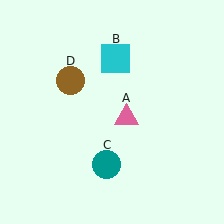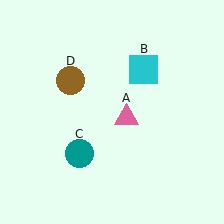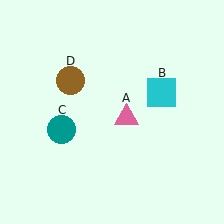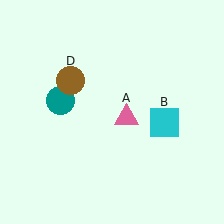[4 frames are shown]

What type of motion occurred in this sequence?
The cyan square (object B), teal circle (object C) rotated clockwise around the center of the scene.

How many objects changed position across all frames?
2 objects changed position: cyan square (object B), teal circle (object C).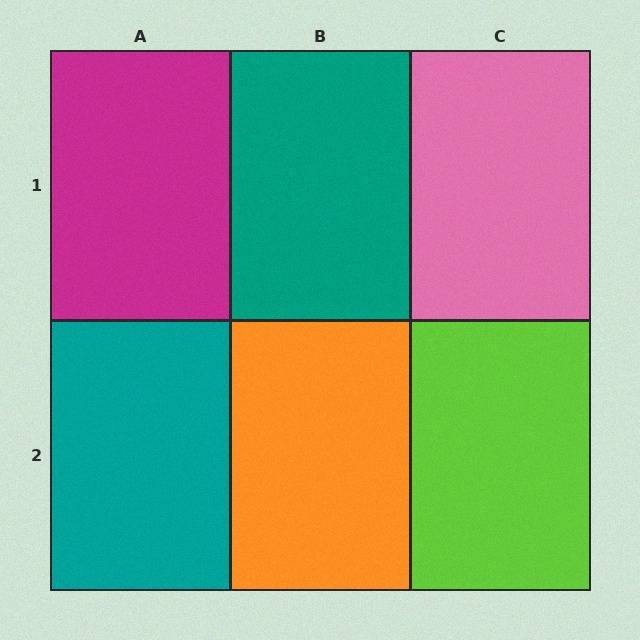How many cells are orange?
1 cell is orange.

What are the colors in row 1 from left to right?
Magenta, teal, pink.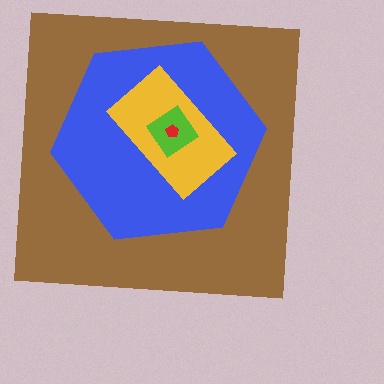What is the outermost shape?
The brown square.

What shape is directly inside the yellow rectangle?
The lime diamond.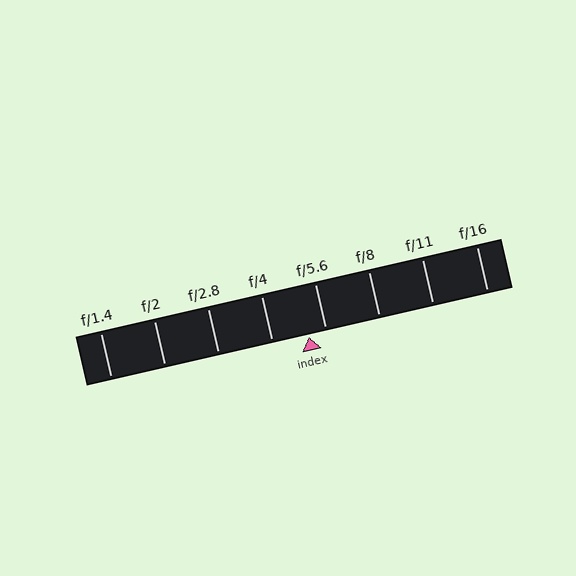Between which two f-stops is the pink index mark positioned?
The index mark is between f/4 and f/5.6.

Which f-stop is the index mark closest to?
The index mark is closest to f/5.6.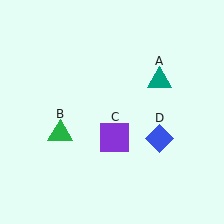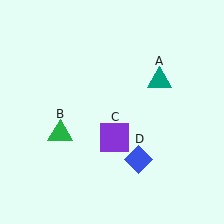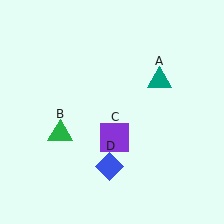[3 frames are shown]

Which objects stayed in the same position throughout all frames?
Teal triangle (object A) and green triangle (object B) and purple square (object C) remained stationary.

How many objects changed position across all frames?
1 object changed position: blue diamond (object D).